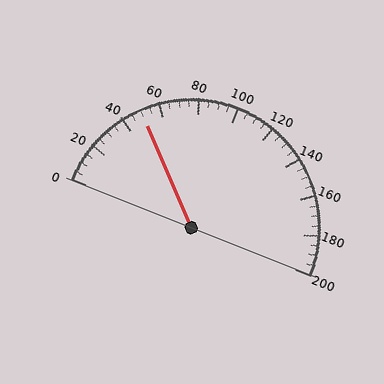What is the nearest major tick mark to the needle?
The nearest major tick mark is 40.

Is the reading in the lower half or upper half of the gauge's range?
The reading is in the lower half of the range (0 to 200).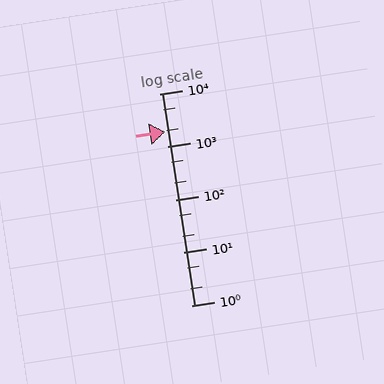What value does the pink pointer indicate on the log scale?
The pointer indicates approximately 1900.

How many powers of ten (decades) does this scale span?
The scale spans 4 decades, from 1 to 10000.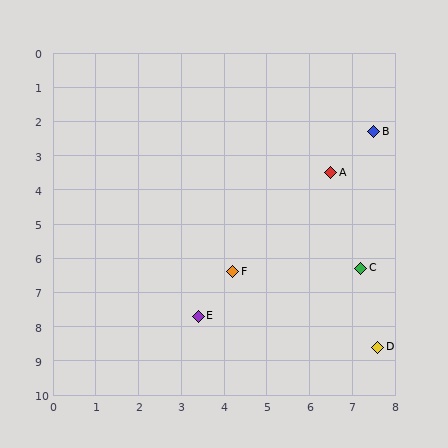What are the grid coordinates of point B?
Point B is at approximately (7.5, 2.3).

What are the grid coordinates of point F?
Point F is at approximately (4.2, 6.4).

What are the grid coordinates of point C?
Point C is at approximately (7.2, 6.3).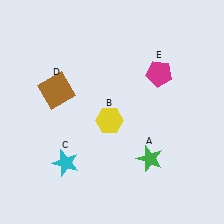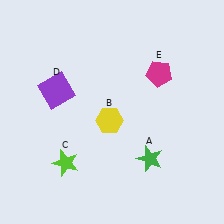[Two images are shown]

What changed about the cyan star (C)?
In Image 1, C is cyan. In Image 2, it changed to lime.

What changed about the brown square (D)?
In Image 1, D is brown. In Image 2, it changed to purple.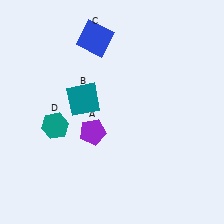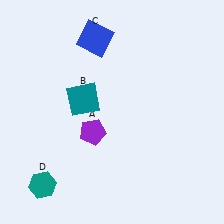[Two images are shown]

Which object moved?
The teal hexagon (D) moved down.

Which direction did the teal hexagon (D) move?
The teal hexagon (D) moved down.